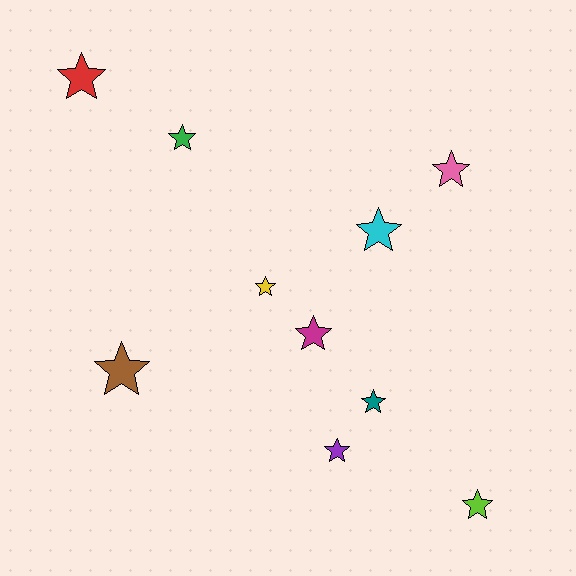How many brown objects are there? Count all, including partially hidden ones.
There is 1 brown object.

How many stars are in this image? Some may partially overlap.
There are 10 stars.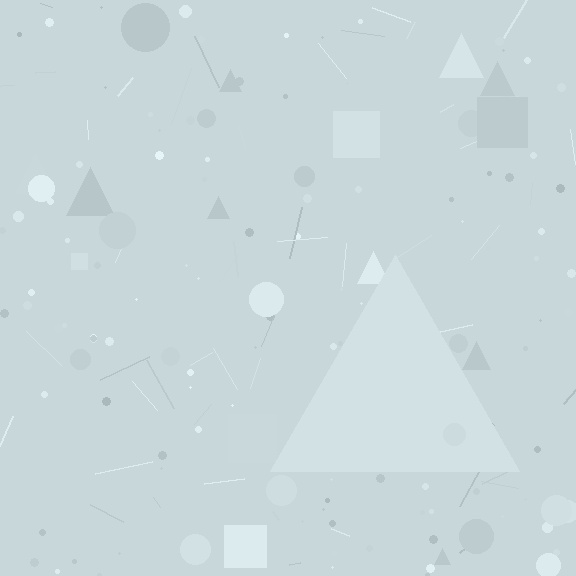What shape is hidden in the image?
A triangle is hidden in the image.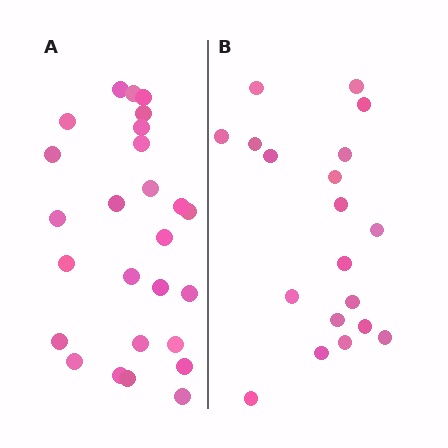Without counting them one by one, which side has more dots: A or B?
Region A (the left region) has more dots.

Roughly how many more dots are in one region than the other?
Region A has roughly 8 or so more dots than region B.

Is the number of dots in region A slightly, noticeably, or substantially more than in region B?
Region A has noticeably more, but not dramatically so. The ratio is roughly 1.4 to 1.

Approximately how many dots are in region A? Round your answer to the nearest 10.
About 30 dots. (The exact count is 26, which rounds to 30.)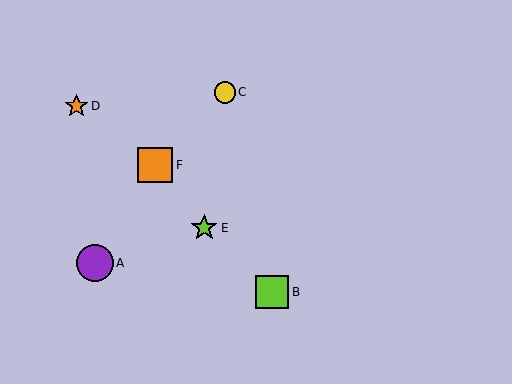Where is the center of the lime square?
The center of the lime square is at (272, 292).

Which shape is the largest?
The purple circle (labeled A) is the largest.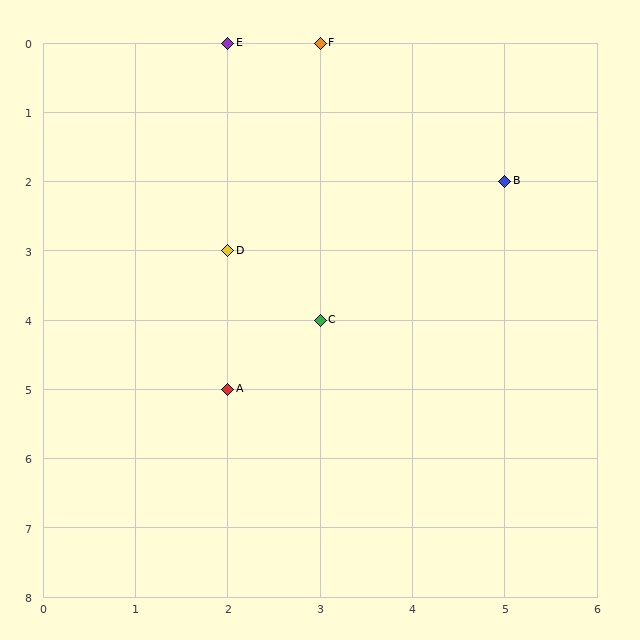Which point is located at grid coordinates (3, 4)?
Point C is at (3, 4).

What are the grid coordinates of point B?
Point B is at grid coordinates (5, 2).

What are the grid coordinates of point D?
Point D is at grid coordinates (2, 3).